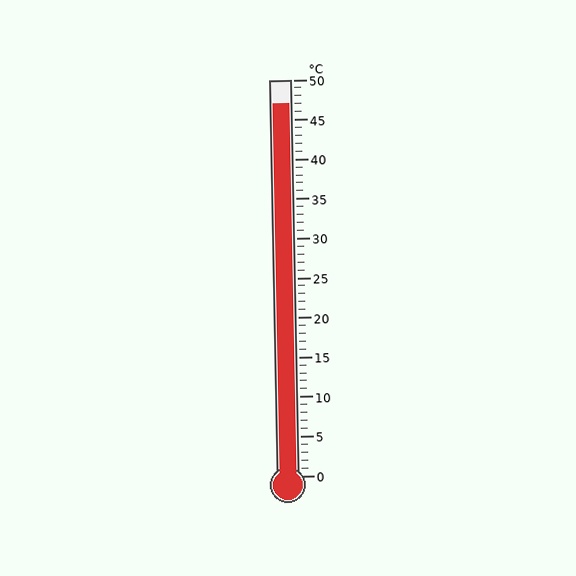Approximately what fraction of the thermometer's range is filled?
The thermometer is filled to approximately 95% of its range.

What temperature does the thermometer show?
The thermometer shows approximately 47°C.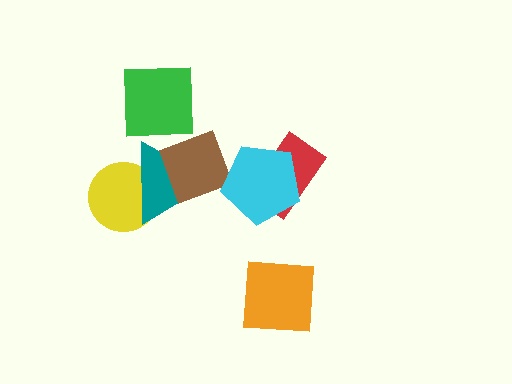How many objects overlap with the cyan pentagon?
1 object overlaps with the cyan pentagon.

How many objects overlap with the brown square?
1 object overlaps with the brown square.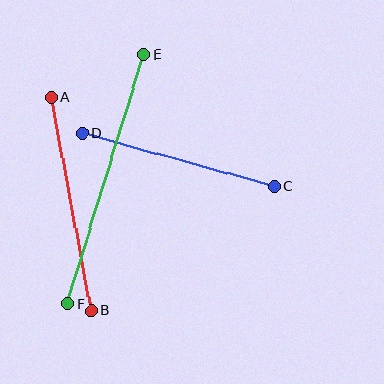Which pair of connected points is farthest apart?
Points E and F are farthest apart.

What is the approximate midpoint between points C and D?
The midpoint is at approximately (178, 160) pixels.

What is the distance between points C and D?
The distance is approximately 199 pixels.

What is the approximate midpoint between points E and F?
The midpoint is at approximately (105, 179) pixels.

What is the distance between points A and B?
The distance is approximately 217 pixels.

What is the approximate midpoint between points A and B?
The midpoint is at approximately (71, 204) pixels.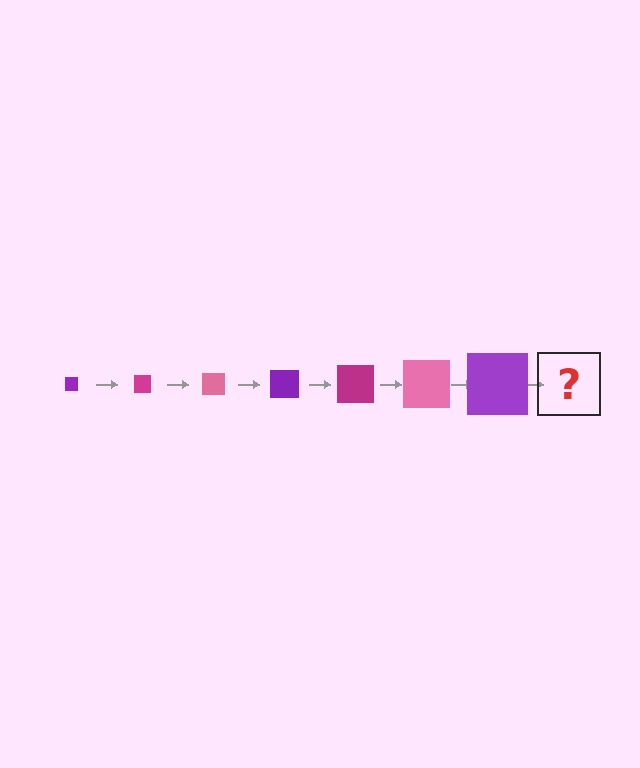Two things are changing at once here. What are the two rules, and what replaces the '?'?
The two rules are that the square grows larger each step and the color cycles through purple, magenta, and pink. The '?' should be a magenta square, larger than the previous one.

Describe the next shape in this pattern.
It should be a magenta square, larger than the previous one.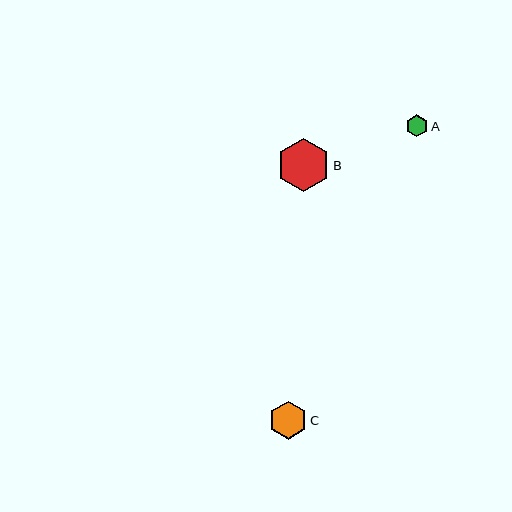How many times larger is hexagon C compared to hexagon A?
Hexagon C is approximately 1.7 times the size of hexagon A.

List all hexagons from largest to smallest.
From largest to smallest: B, C, A.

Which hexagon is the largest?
Hexagon B is the largest with a size of approximately 53 pixels.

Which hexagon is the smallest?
Hexagon A is the smallest with a size of approximately 22 pixels.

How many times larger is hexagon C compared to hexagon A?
Hexagon C is approximately 1.7 times the size of hexagon A.